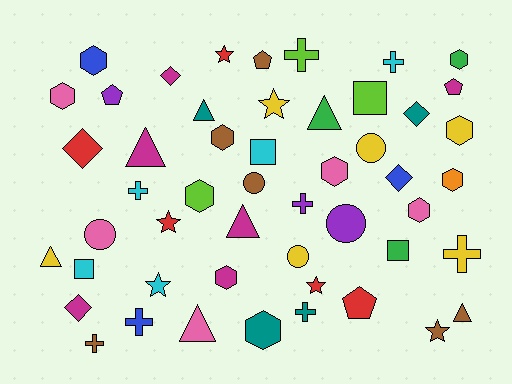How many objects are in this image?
There are 50 objects.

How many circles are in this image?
There are 5 circles.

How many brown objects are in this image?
There are 6 brown objects.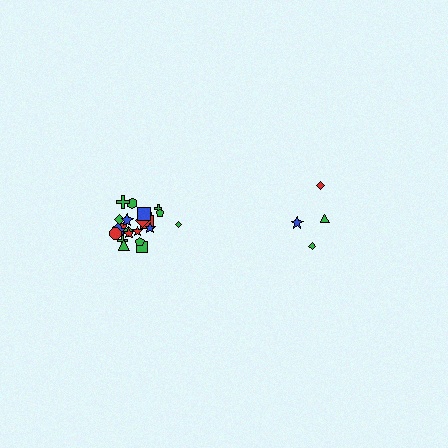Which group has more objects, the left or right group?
The left group.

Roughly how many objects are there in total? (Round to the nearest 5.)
Roughly 25 objects in total.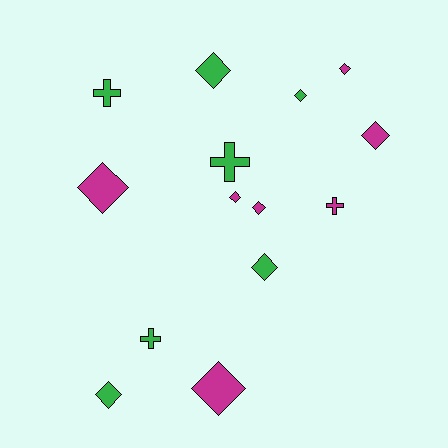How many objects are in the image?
There are 14 objects.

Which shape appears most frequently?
Diamond, with 10 objects.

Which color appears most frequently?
Green, with 7 objects.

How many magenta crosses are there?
There is 1 magenta cross.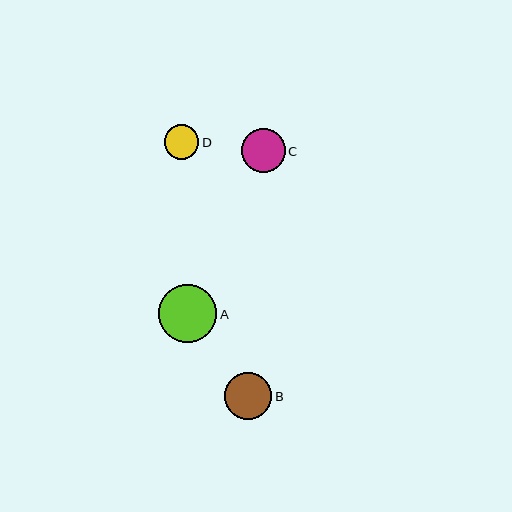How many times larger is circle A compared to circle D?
Circle A is approximately 1.7 times the size of circle D.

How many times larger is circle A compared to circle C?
Circle A is approximately 1.3 times the size of circle C.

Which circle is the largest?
Circle A is the largest with a size of approximately 58 pixels.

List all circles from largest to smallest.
From largest to smallest: A, B, C, D.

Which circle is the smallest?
Circle D is the smallest with a size of approximately 35 pixels.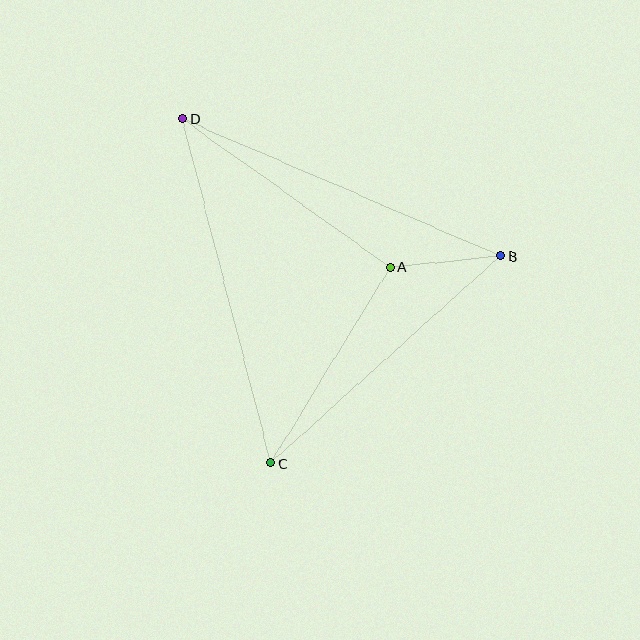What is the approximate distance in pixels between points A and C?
The distance between A and C is approximately 229 pixels.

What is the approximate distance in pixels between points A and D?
The distance between A and D is approximately 255 pixels.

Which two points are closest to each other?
Points A and B are closest to each other.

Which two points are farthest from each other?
Points C and D are farthest from each other.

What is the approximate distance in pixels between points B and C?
The distance between B and C is approximately 309 pixels.